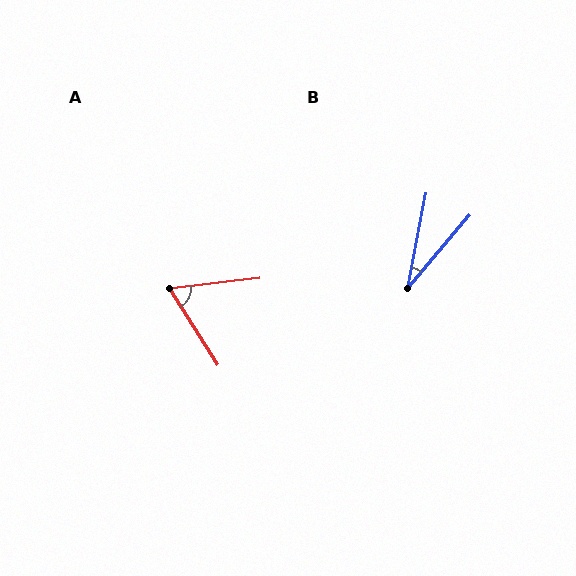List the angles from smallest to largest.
B (29°), A (64°).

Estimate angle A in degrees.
Approximately 64 degrees.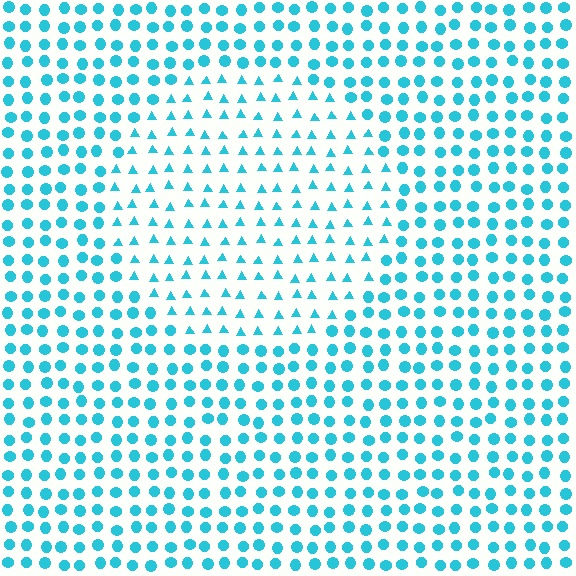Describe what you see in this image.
The image is filled with small cyan elements arranged in a uniform grid. A circle-shaped region contains triangles, while the surrounding area contains circles. The boundary is defined purely by the change in element shape.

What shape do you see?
I see a circle.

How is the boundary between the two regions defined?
The boundary is defined by a change in element shape: triangles inside vs. circles outside. All elements share the same color and spacing.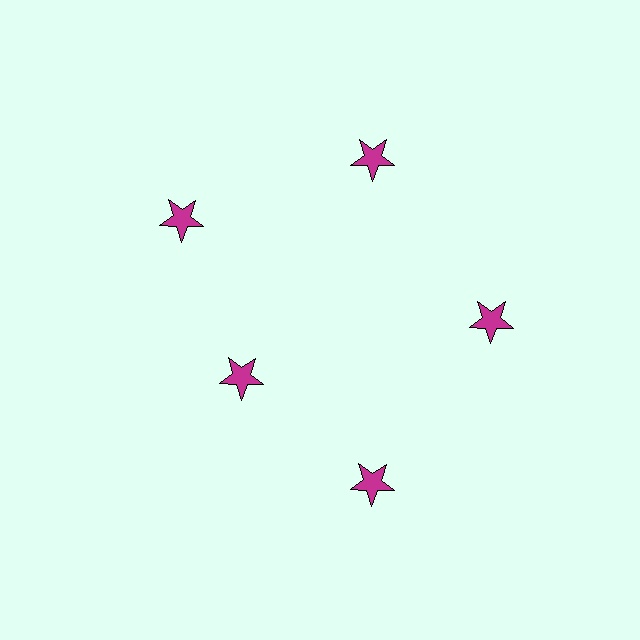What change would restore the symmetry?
The symmetry would be restored by moving it outward, back onto the ring so that all 5 stars sit at equal angles and equal distance from the center.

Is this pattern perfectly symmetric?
No. The 5 magenta stars are arranged in a ring, but one element near the 8 o'clock position is pulled inward toward the center, breaking the 5-fold rotational symmetry.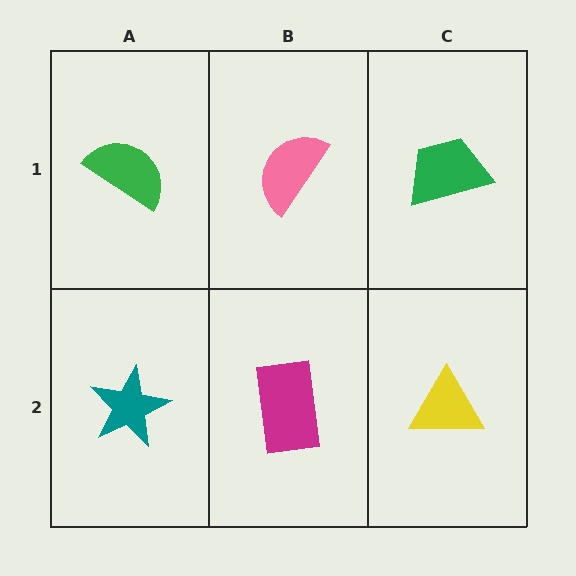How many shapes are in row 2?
3 shapes.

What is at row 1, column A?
A green semicircle.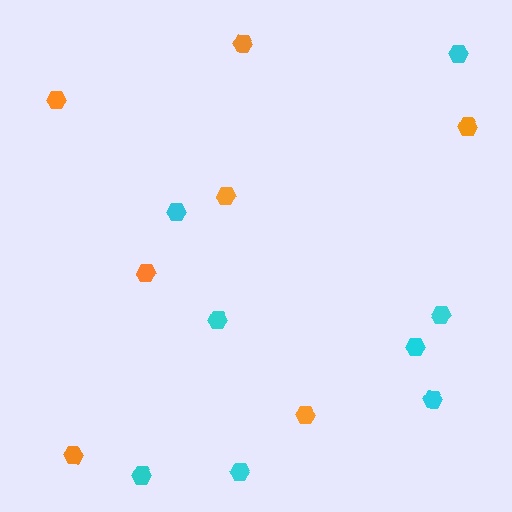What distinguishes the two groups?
There are 2 groups: one group of orange hexagons (7) and one group of cyan hexagons (8).